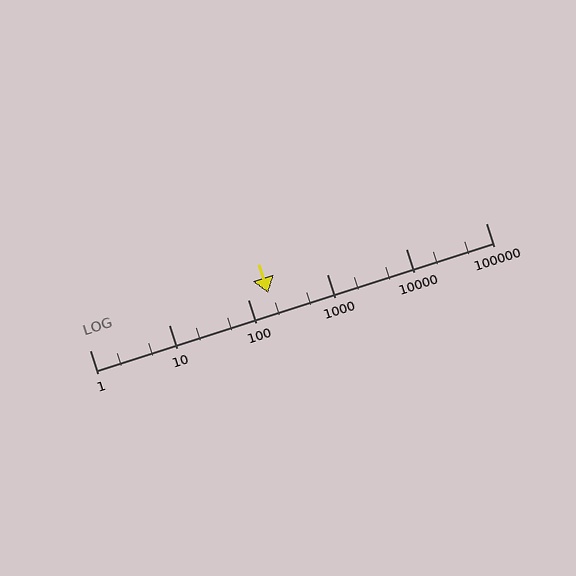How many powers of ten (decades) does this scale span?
The scale spans 5 decades, from 1 to 100000.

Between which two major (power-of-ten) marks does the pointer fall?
The pointer is between 100 and 1000.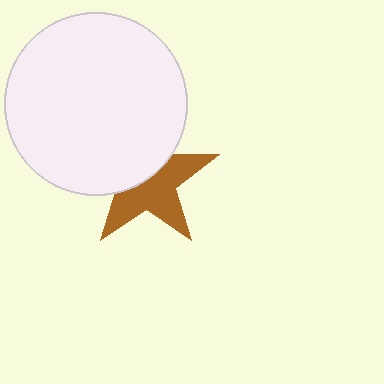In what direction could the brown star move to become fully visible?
The brown star could move down. That would shift it out from behind the white circle entirely.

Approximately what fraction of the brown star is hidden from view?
Roughly 45% of the brown star is hidden behind the white circle.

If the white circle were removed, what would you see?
You would see the complete brown star.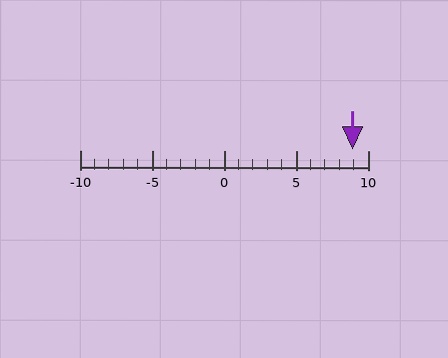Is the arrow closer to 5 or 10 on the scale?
The arrow is closer to 10.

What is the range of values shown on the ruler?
The ruler shows values from -10 to 10.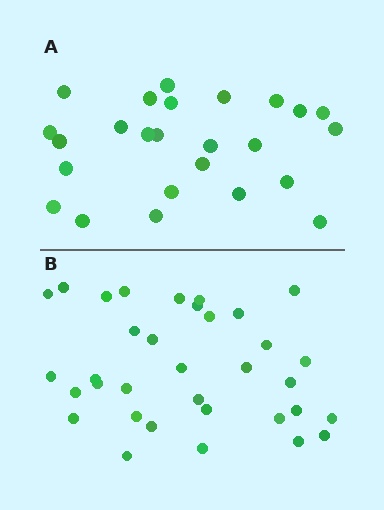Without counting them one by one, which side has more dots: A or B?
Region B (the bottom region) has more dots.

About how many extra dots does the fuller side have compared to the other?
Region B has roughly 8 or so more dots than region A.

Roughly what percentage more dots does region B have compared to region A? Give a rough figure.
About 35% more.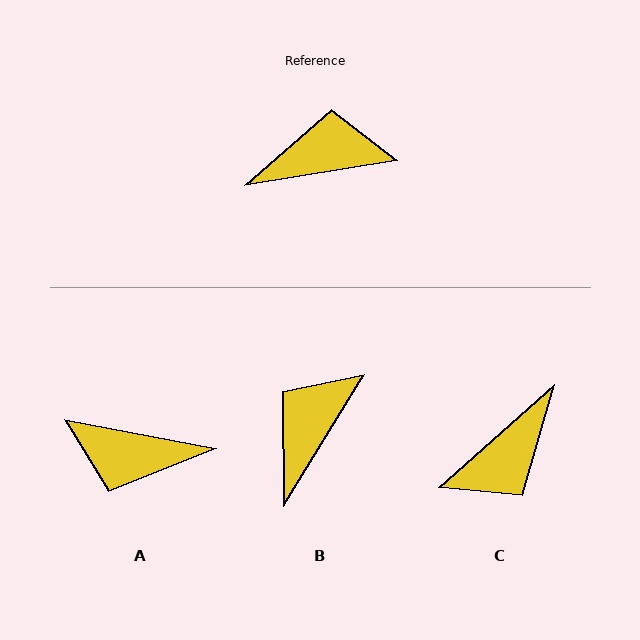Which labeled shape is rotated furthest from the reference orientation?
A, about 160 degrees away.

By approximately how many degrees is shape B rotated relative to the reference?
Approximately 49 degrees counter-clockwise.